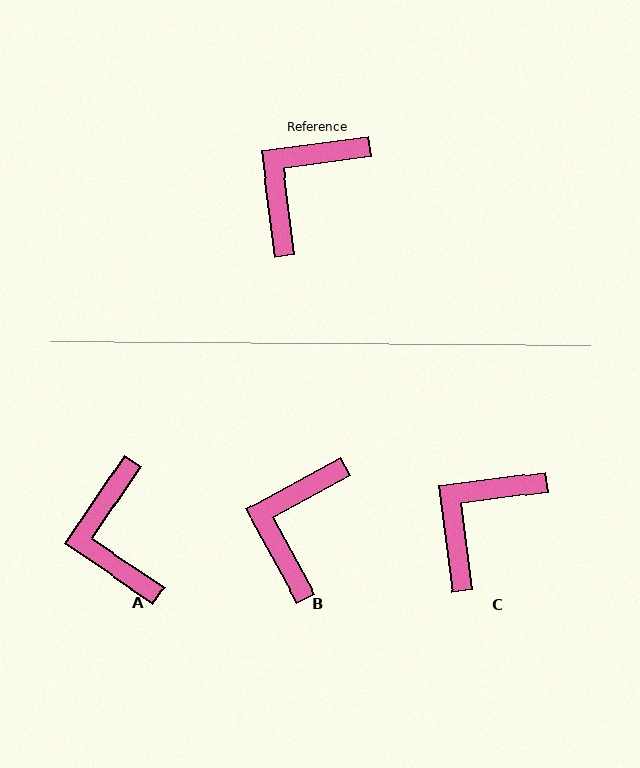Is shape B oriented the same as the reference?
No, it is off by about 21 degrees.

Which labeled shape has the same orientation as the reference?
C.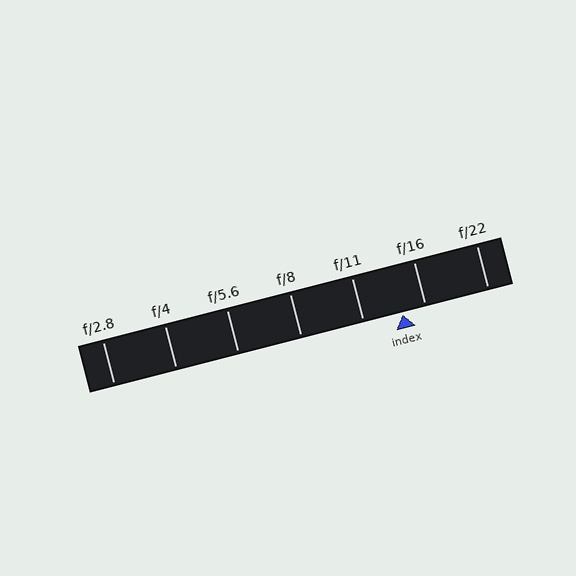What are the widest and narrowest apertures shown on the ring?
The widest aperture shown is f/2.8 and the narrowest is f/22.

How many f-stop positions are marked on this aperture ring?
There are 7 f-stop positions marked.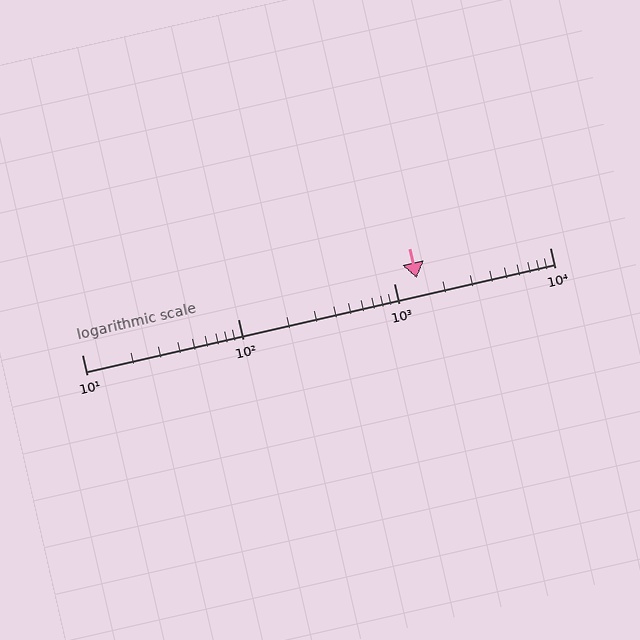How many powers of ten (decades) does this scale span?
The scale spans 3 decades, from 10 to 10000.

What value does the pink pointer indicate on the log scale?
The pointer indicates approximately 1400.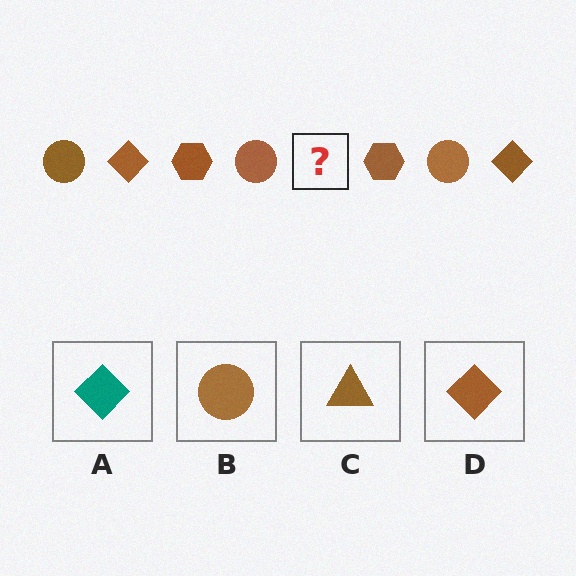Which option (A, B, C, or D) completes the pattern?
D.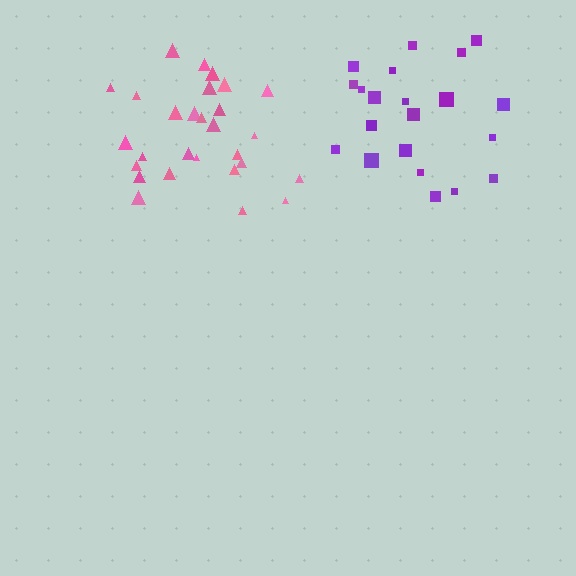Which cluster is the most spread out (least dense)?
Purple.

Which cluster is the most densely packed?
Pink.